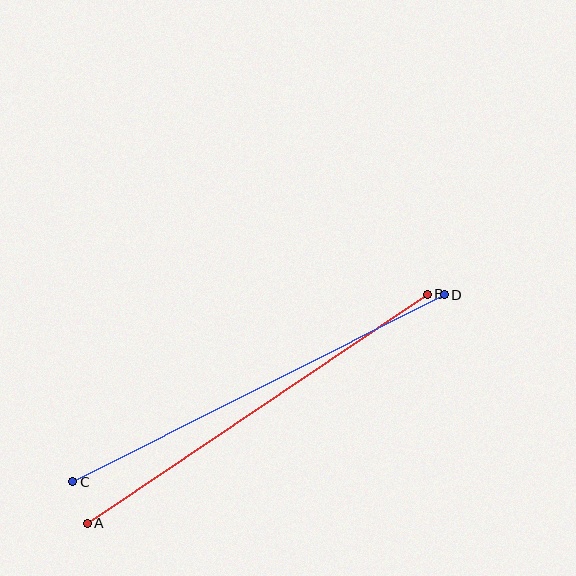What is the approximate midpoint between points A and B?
The midpoint is at approximately (257, 409) pixels.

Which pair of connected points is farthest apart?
Points C and D are farthest apart.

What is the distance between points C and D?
The distance is approximately 416 pixels.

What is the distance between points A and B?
The distance is approximately 410 pixels.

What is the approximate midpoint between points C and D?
The midpoint is at approximately (259, 388) pixels.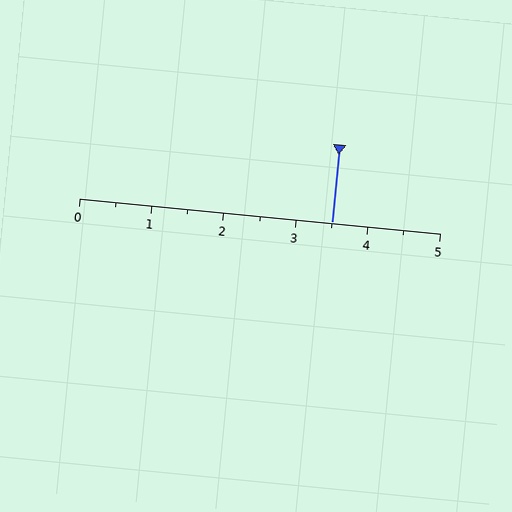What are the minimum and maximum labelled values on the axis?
The axis runs from 0 to 5.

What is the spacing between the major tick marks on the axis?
The major ticks are spaced 1 apart.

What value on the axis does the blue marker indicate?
The marker indicates approximately 3.5.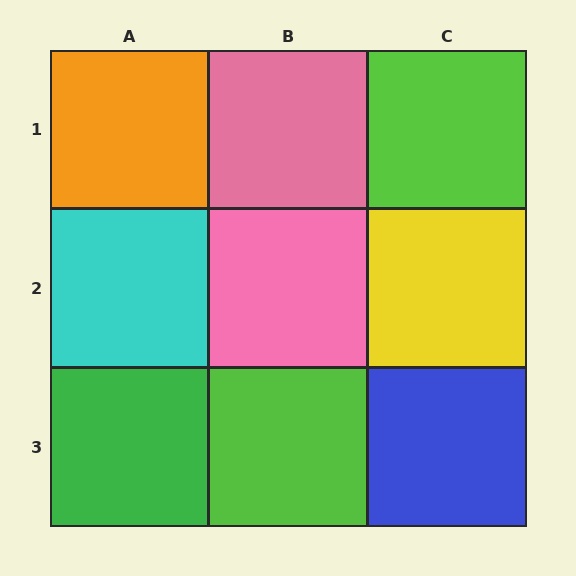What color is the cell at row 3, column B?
Lime.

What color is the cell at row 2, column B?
Pink.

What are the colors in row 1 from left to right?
Orange, pink, lime.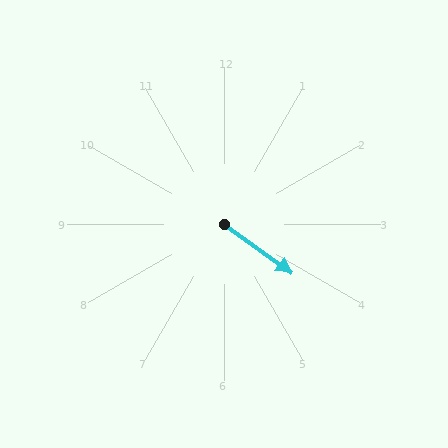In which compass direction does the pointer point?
Southeast.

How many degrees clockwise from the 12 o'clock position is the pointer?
Approximately 126 degrees.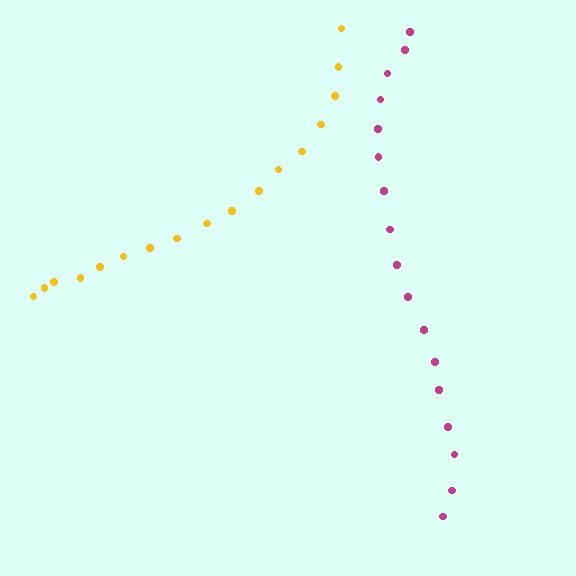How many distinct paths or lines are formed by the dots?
There are 2 distinct paths.